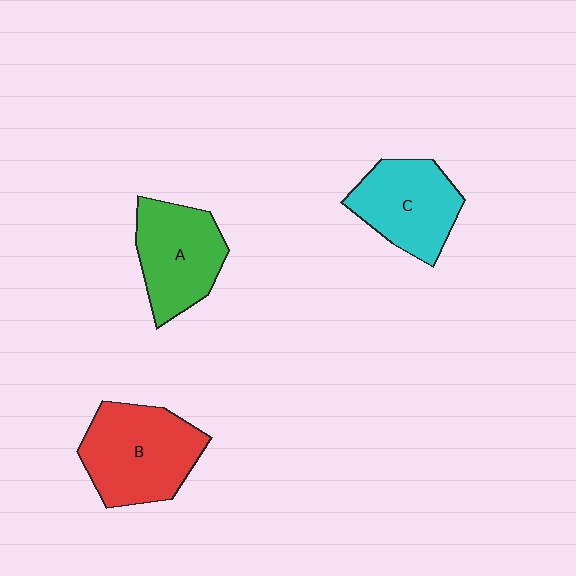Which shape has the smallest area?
Shape C (cyan).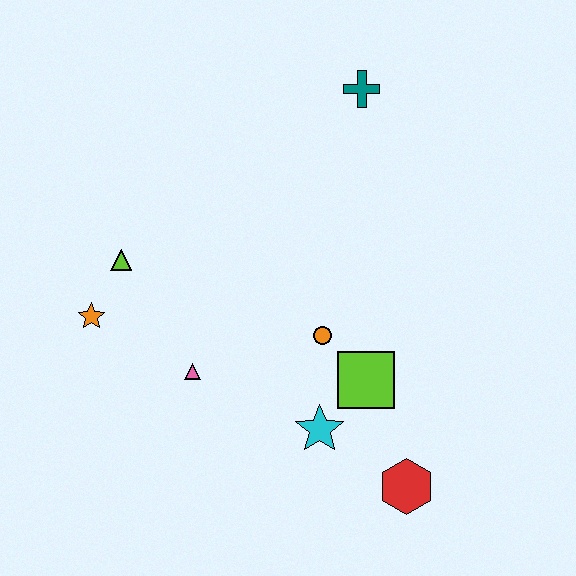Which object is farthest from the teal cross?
The red hexagon is farthest from the teal cross.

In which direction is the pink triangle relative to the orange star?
The pink triangle is to the right of the orange star.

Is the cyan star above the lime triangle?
No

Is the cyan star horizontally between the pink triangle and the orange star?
No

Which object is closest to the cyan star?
The lime square is closest to the cyan star.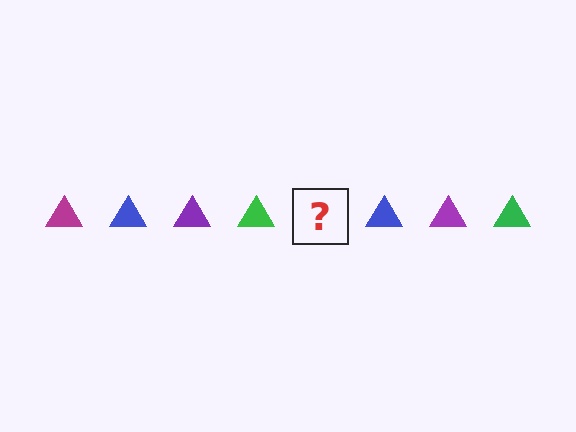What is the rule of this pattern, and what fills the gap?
The rule is that the pattern cycles through magenta, blue, purple, green triangles. The gap should be filled with a magenta triangle.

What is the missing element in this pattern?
The missing element is a magenta triangle.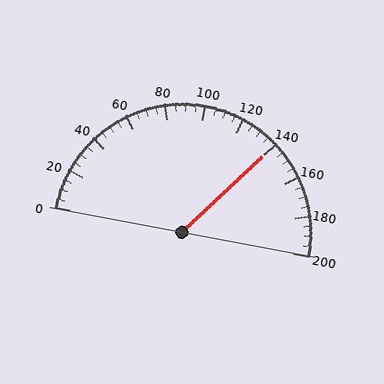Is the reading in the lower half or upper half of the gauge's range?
The reading is in the upper half of the range (0 to 200).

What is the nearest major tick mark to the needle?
The nearest major tick mark is 140.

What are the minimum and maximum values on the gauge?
The gauge ranges from 0 to 200.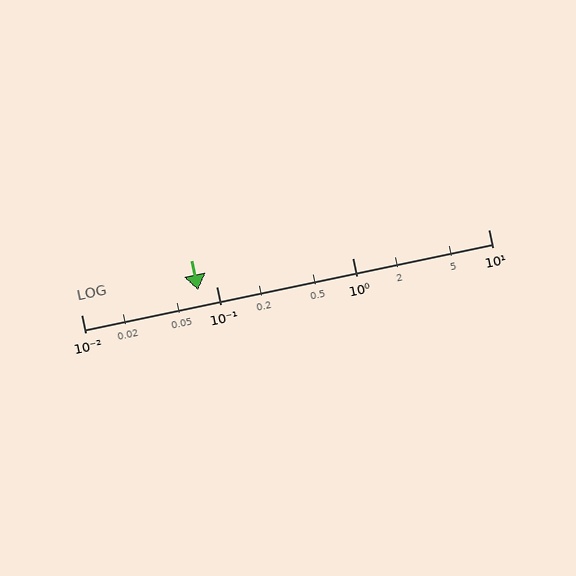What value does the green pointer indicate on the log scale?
The pointer indicates approximately 0.073.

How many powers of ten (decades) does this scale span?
The scale spans 3 decades, from 0.01 to 10.